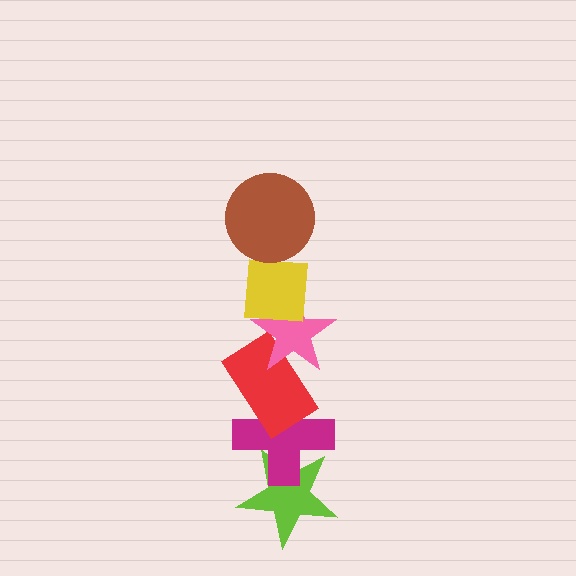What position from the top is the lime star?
The lime star is 6th from the top.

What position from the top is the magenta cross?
The magenta cross is 5th from the top.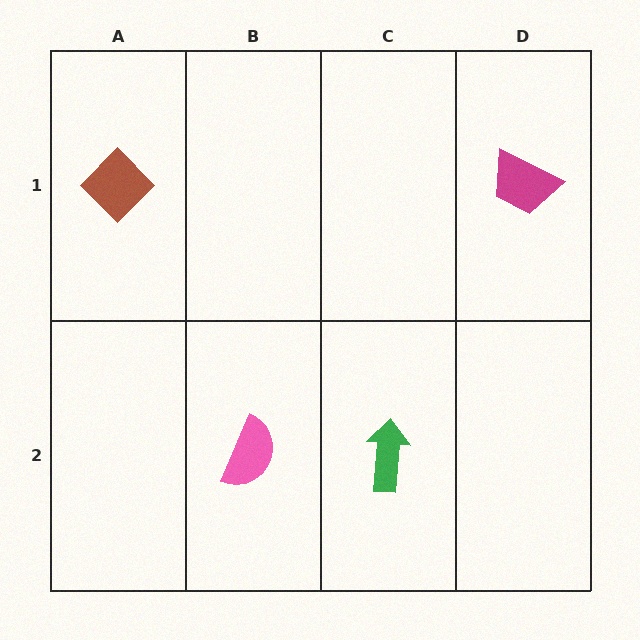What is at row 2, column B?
A pink semicircle.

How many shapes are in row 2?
2 shapes.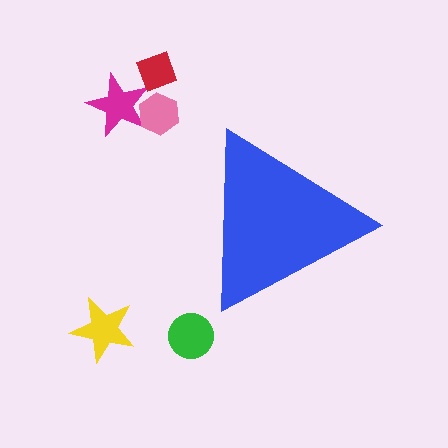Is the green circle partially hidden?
No, the green circle is fully visible.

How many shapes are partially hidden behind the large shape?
0 shapes are partially hidden.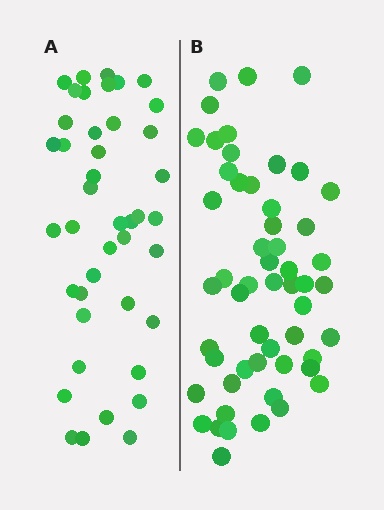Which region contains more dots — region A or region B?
Region B (the right region) has more dots.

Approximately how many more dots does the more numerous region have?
Region B has roughly 12 or so more dots than region A.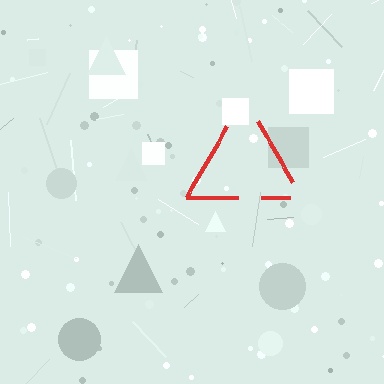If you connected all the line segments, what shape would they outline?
They would outline a triangle.